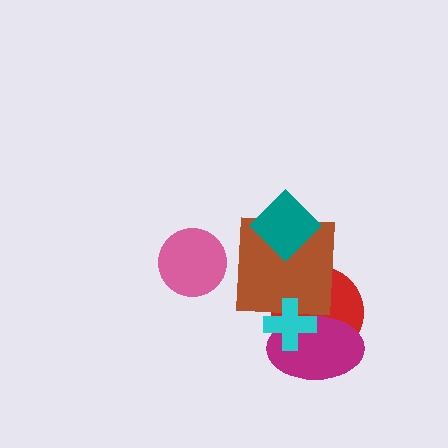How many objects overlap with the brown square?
3 objects overlap with the brown square.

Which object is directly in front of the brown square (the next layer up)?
The teal diamond is directly in front of the brown square.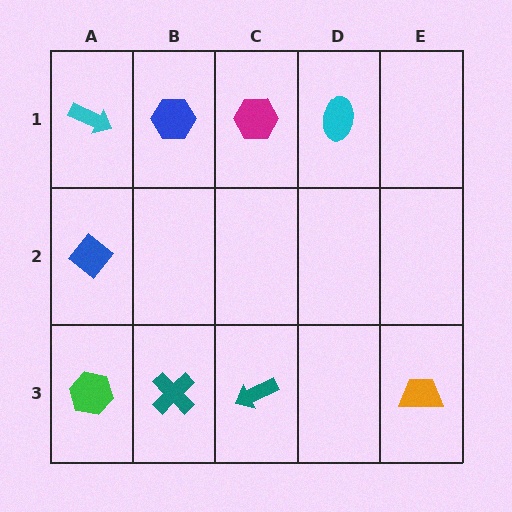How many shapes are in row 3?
4 shapes.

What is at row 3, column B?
A teal cross.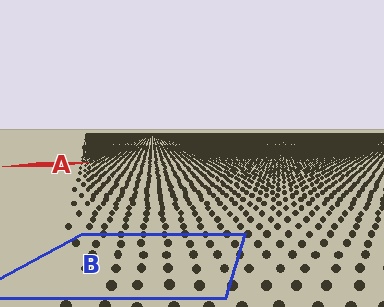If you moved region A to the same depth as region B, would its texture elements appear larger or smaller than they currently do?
They would appear larger. At a closer depth, the same texture elements are projected at a bigger on-screen size.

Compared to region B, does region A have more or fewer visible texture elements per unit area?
Region A has more texture elements per unit area — they are packed more densely because it is farther away.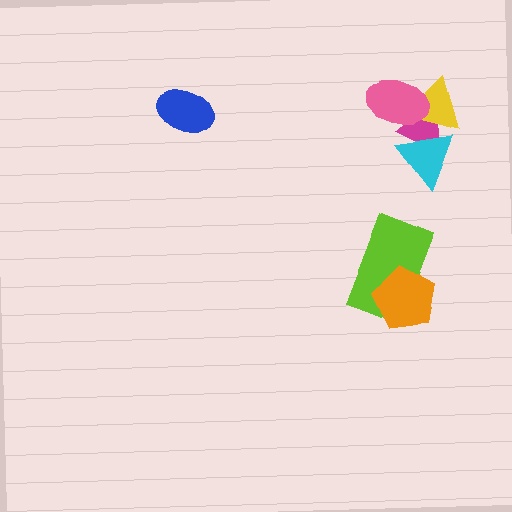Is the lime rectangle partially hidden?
Yes, it is partially covered by another shape.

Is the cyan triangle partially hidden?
Yes, it is partially covered by another shape.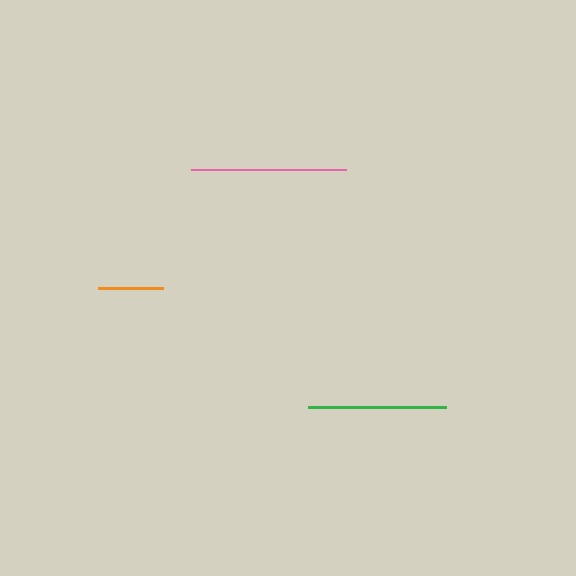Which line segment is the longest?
The pink line is the longest at approximately 155 pixels.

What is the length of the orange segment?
The orange segment is approximately 66 pixels long.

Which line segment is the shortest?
The orange line is the shortest at approximately 66 pixels.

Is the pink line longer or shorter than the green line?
The pink line is longer than the green line.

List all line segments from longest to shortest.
From longest to shortest: pink, green, orange.